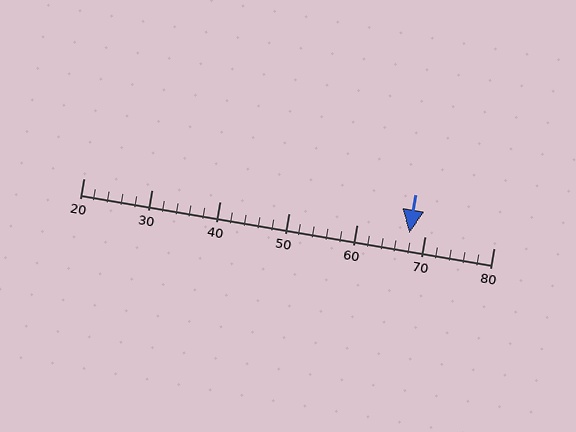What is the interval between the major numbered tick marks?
The major tick marks are spaced 10 units apart.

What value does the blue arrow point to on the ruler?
The blue arrow points to approximately 68.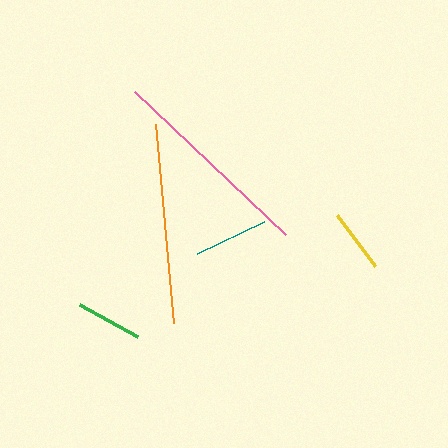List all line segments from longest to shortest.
From longest to shortest: pink, orange, teal, green, yellow.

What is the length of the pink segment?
The pink segment is approximately 208 pixels long.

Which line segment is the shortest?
The yellow line is the shortest at approximately 64 pixels.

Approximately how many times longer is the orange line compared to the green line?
The orange line is approximately 3.0 times the length of the green line.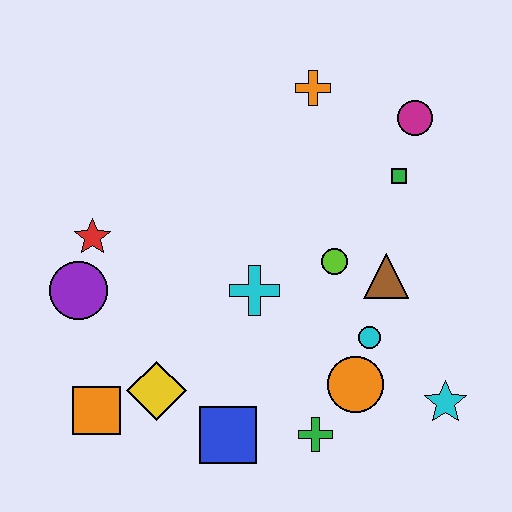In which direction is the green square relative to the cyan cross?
The green square is to the right of the cyan cross.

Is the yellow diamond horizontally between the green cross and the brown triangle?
No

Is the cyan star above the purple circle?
No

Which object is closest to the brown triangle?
The lime circle is closest to the brown triangle.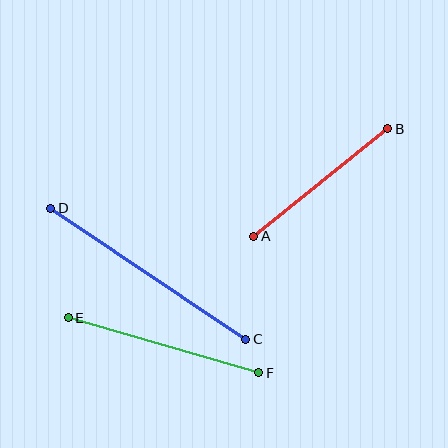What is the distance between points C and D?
The distance is approximately 235 pixels.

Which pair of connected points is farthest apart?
Points C and D are farthest apart.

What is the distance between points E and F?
The distance is approximately 198 pixels.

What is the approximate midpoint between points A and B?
The midpoint is at approximately (321, 183) pixels.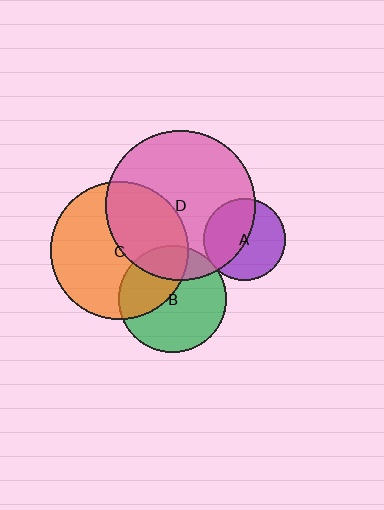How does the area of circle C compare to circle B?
Approximately 1.6 times.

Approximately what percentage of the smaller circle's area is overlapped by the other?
Approximately 40%.